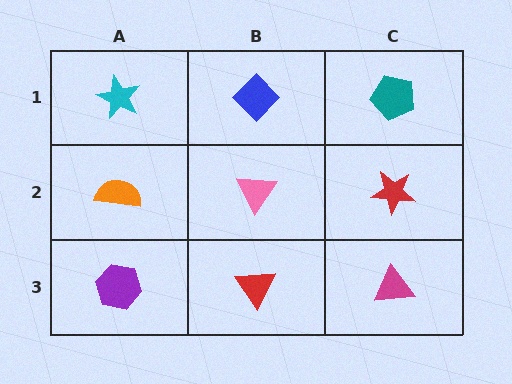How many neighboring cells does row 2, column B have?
4.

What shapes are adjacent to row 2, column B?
A blue diamond (row 1, column B), a red triangle (row 3, column B), an orange semicircle (row 2, column A), a red star (row 2, column C).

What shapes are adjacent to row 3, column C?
A red star (row 2, column C), a red triangle (row 3, column B).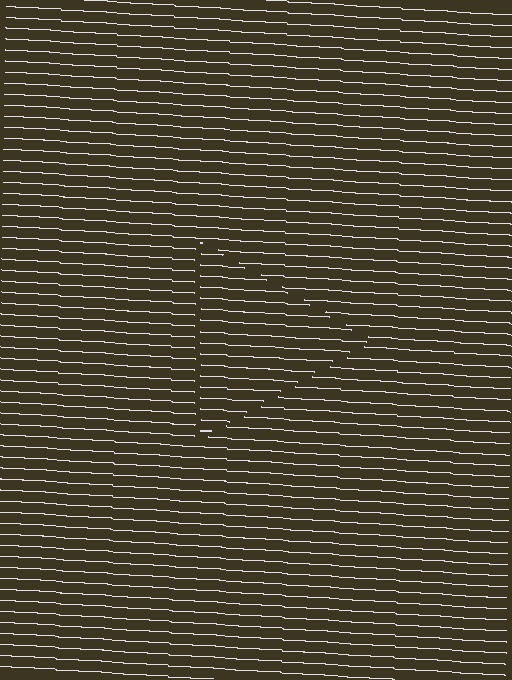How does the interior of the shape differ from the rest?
The interior of the shape contains the same grating, shifted by half a period — the contour is defined by the phase discontinuity where line-ends from the inner and outer gratings abut.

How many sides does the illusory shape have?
3 sides — the line-ends trace a triangle.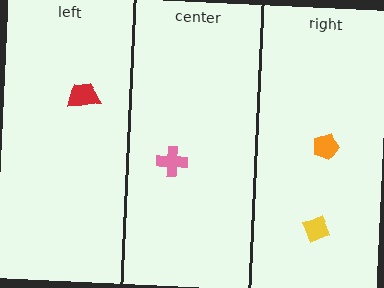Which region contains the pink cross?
The center region.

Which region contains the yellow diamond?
The right region.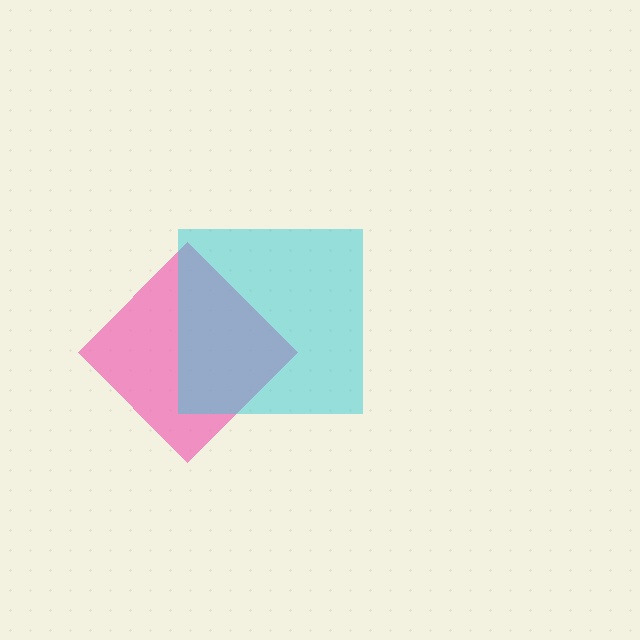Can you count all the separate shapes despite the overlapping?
Yes, there are 2 separate shapes.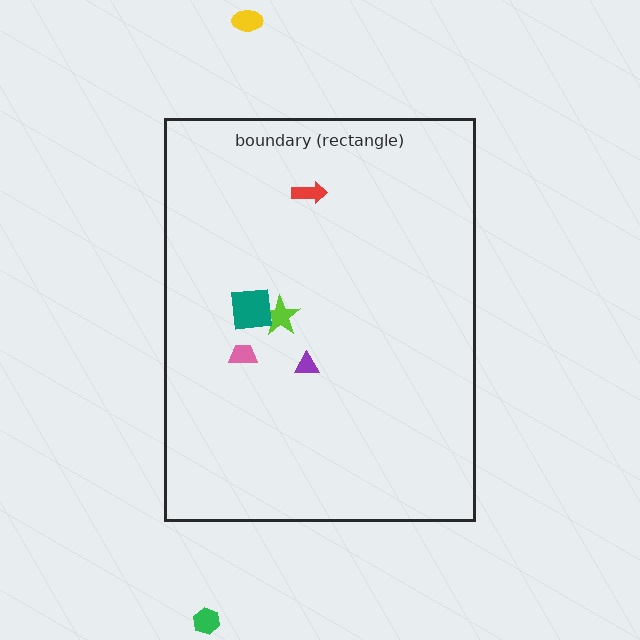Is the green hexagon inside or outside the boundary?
Outside.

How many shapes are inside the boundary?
5 inside, 2 outside.